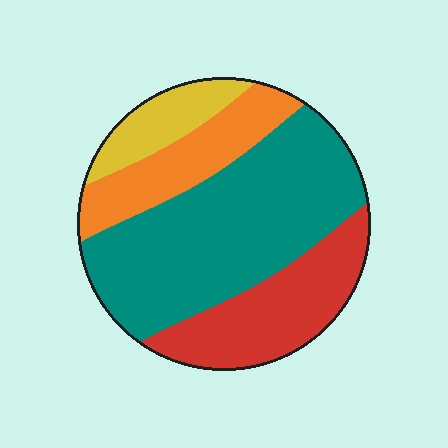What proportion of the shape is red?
Red takes up about one quarter (1/4) of the shape.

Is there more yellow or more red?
Red.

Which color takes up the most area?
Teal, at roughly 50%.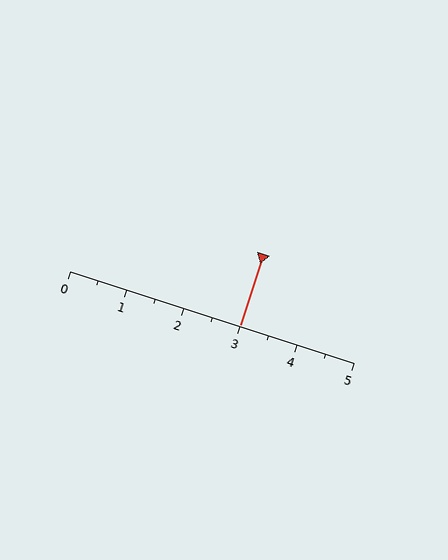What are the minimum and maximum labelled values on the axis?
The axis runs from 0 to 5.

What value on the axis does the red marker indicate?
The marker indicates approximately 3.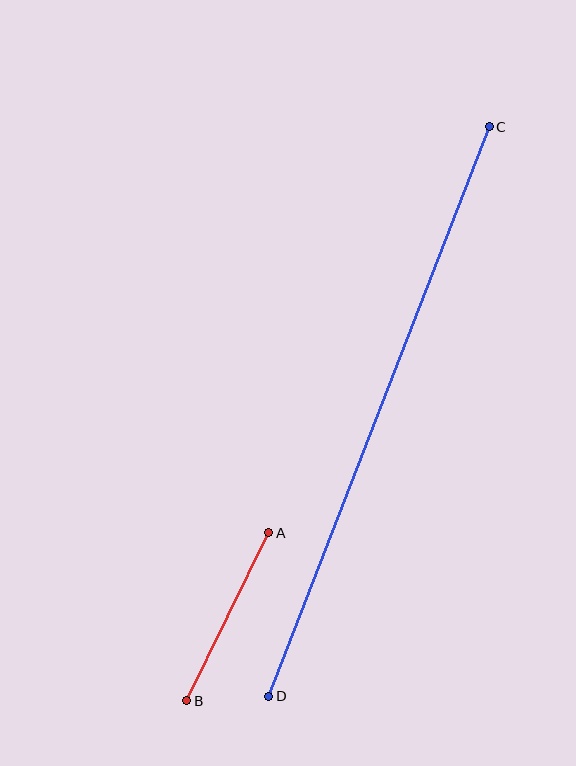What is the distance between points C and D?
The distance is approximately 611 pixels.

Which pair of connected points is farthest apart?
Points C and D are farthest apart.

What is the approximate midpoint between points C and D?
The midpoint is at approximately (379, 411) pixels.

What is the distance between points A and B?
The distance is approximately 187 pixels.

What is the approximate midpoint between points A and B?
The midpoint is at approximately (228, 617) pixels.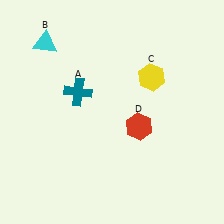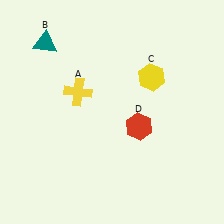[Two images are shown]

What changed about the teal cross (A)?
In Image 1, A is teal. In Image 2, it changed to yellow.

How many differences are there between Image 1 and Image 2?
There are 2 differences between the two images.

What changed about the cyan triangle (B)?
In Image 1, B is cyan. In Image 2, it changed to teal.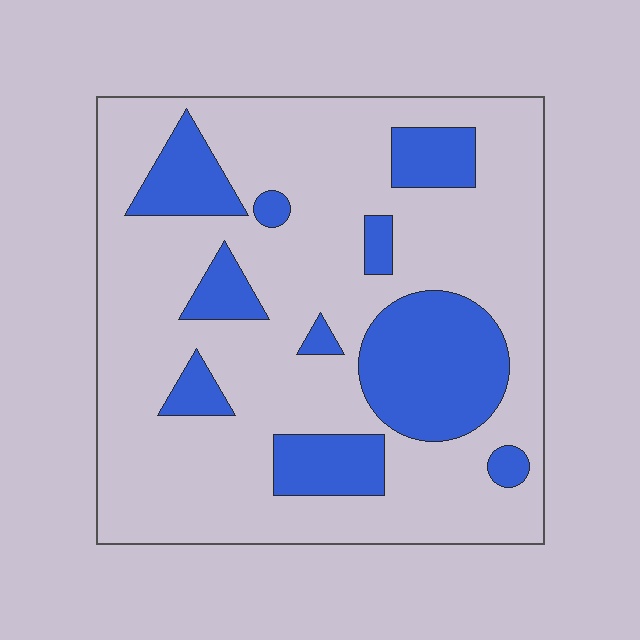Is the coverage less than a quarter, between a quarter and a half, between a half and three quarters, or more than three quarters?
Less than a quarter.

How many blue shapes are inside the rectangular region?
10.